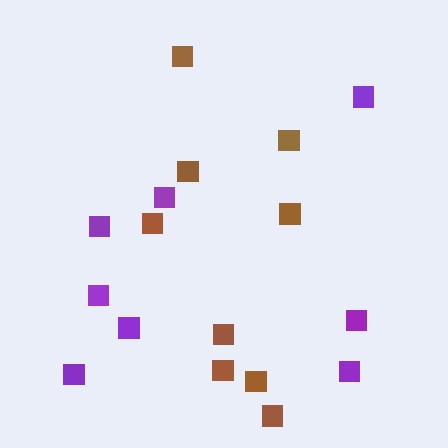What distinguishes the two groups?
There are 2 groups: one group of purple squares (8) and one group of brown squares (9).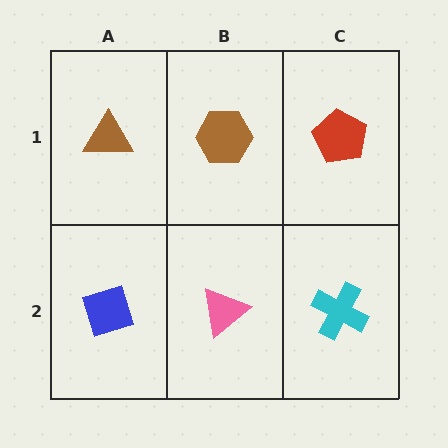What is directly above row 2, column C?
A red pentagon.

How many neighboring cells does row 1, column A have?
2.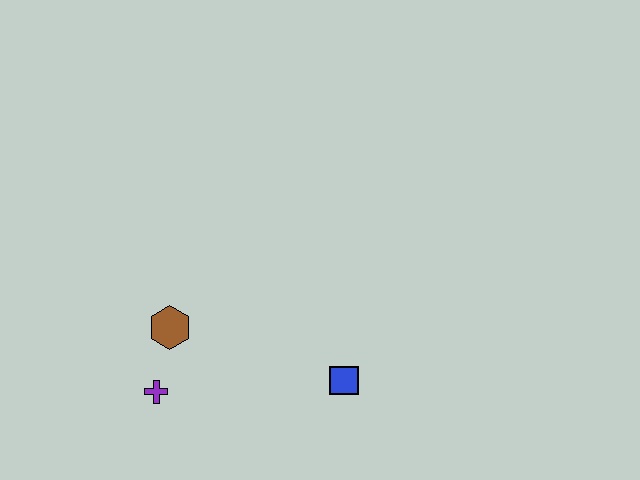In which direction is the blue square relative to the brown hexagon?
The blue square is to the right of the brown hexagon.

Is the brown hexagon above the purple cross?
Yes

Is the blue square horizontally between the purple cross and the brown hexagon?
No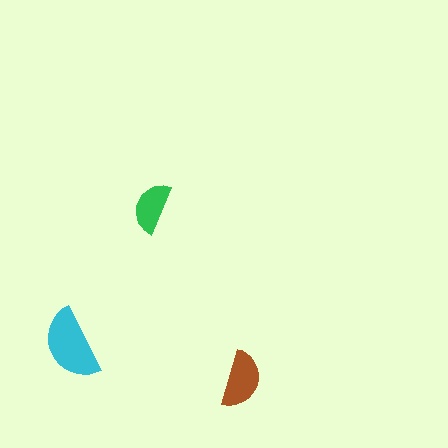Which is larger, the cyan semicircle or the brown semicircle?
The cyan one.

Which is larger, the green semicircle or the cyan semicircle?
The cyan one.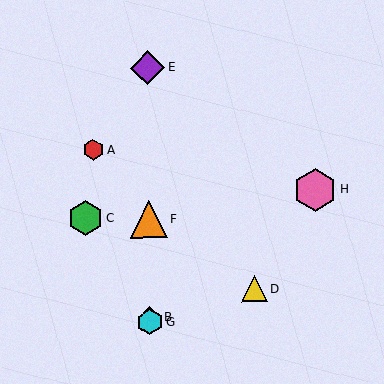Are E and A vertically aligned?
No, E is at x≈148 and A is at x≈93.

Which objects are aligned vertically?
Objects B, E, F, G are aligned vertically.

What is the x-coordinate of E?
Object E is at x≈148.